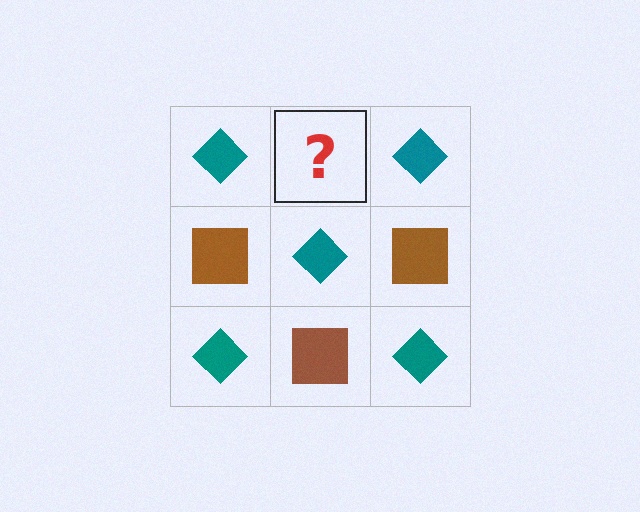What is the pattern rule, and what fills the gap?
The rule is that it alternates teal diamond and brown square in a checkerboard pattern. The gap should be filled with a brown square.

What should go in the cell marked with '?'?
The missing cell should contain a brown square.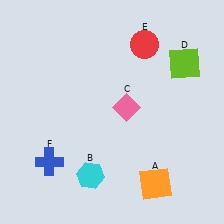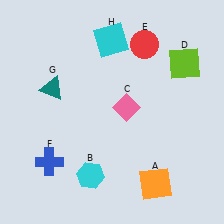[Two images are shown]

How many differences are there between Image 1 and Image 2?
There are 2 differences between the two images.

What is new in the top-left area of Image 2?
A cyan square (H) was added in the top-left area of Image 2.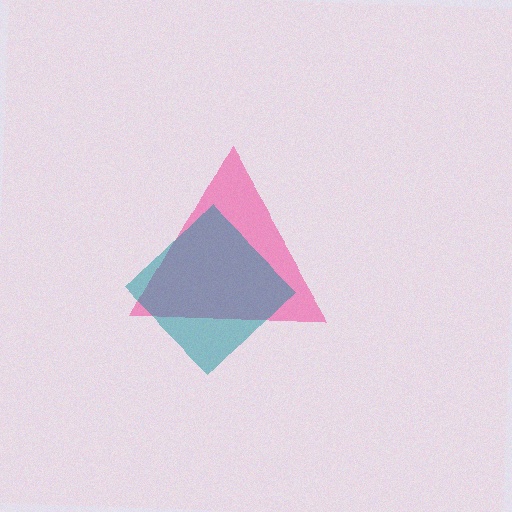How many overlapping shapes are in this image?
There are 2 overlapping shapes in the image.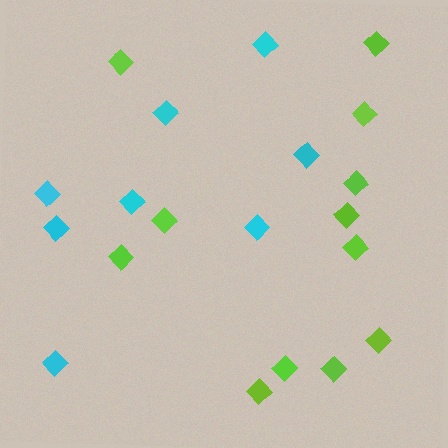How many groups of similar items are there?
There are 2 groups: one group of cyan diamonds (8) and one group of lime diamonds (12).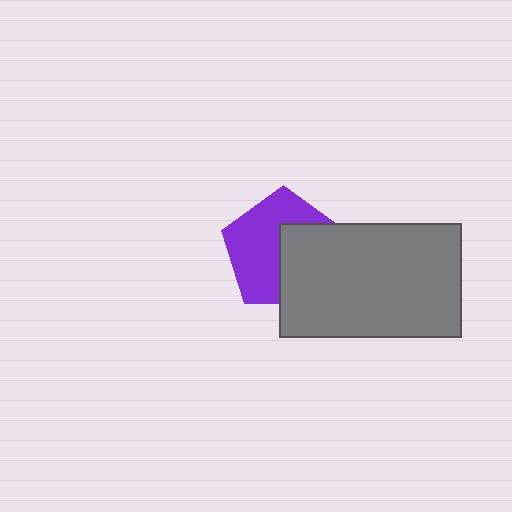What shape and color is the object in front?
The object in front is a gray rectangle.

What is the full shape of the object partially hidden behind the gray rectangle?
The partially hidden object is a purple pentagon.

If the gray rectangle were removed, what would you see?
You would see the complete purple pentagon.